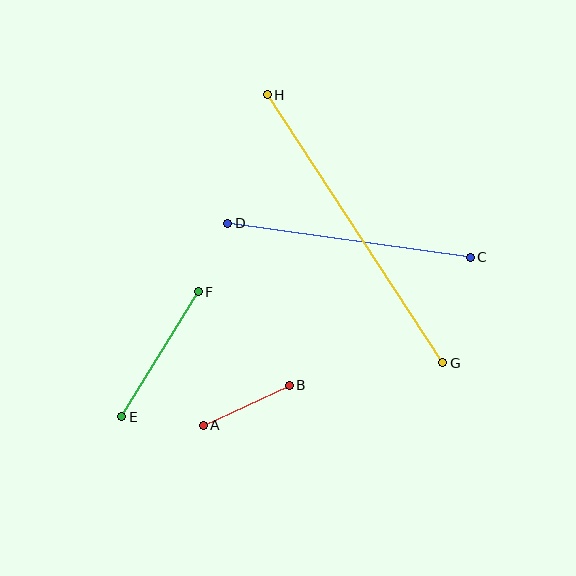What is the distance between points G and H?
The distance is approximately 320 pixels.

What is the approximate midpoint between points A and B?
The midpoint is at approximately (246, 405) pixels.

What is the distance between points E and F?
The distance is approximately 147 pixels.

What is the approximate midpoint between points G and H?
The midpoint is at approximately (355, 229) pixels.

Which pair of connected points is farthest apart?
Points G and H are farthest apart.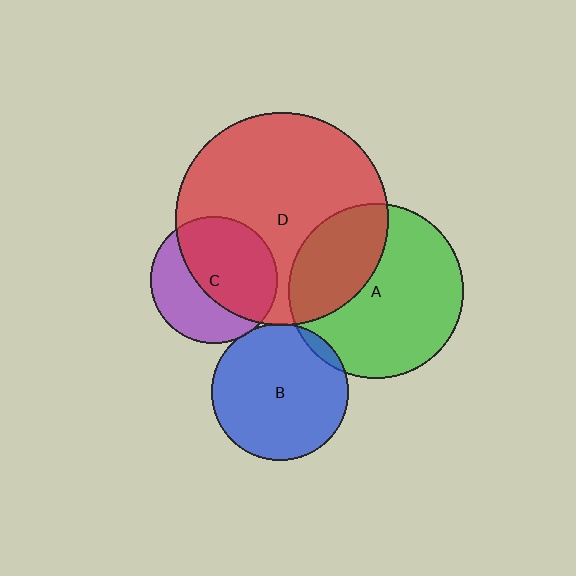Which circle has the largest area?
Circle D (red).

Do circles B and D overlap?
Yes.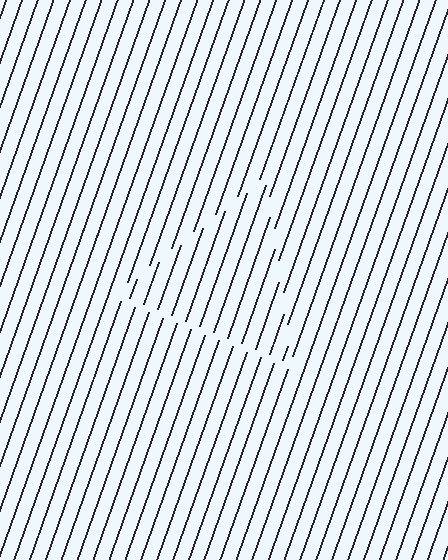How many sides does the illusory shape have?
3 sides — the line-ends trace a triangle.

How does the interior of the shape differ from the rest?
The interior of the shape contains the same grating, shifted by half a period — the contour is defined by the phase discontinuity where line-ends from the inner and outer gratings abut.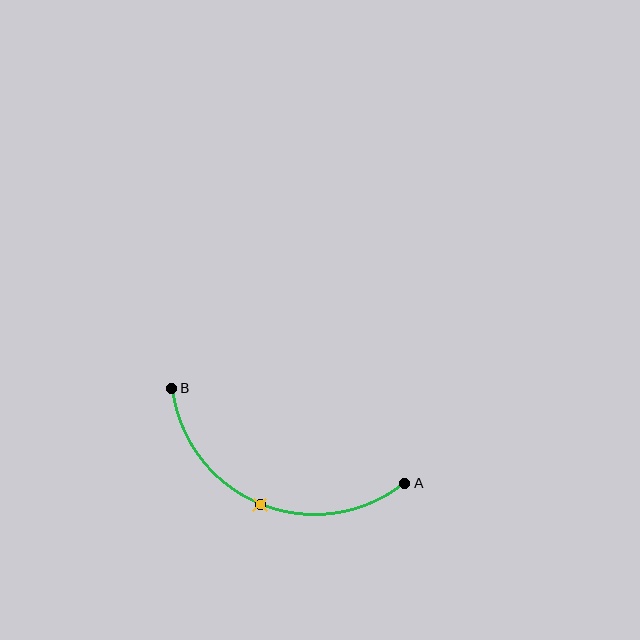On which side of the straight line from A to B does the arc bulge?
The arc bulges below the straight line connecting A and B.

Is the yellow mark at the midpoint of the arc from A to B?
Yes. The yellow mark lies on the arc at equal arc-length from both A and B — it is the arc midpoint.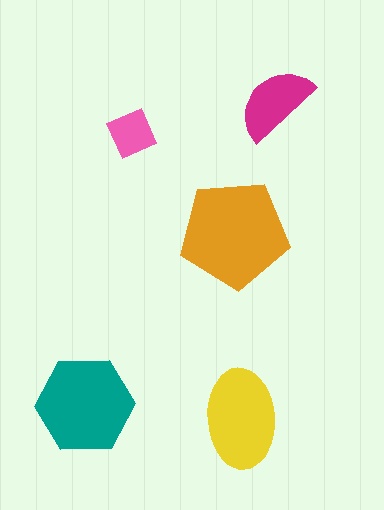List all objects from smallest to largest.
The pink square, the magenta semicircle, the yellow ellipse, the teal hexagon, the orange pentagon.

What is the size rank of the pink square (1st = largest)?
5th.